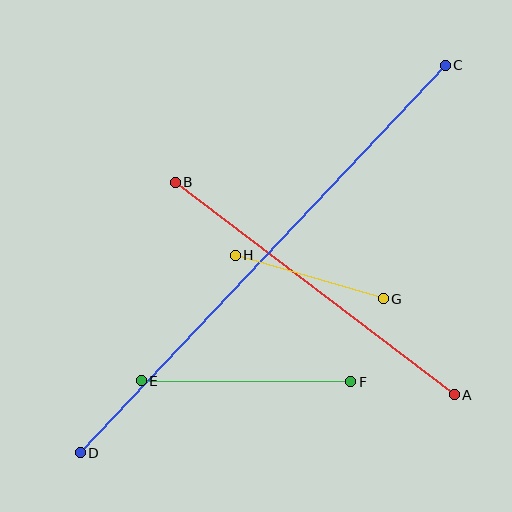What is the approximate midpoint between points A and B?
The midpoint is at approximately (315, 288) pixels.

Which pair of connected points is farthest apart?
Points C and D are farthest apart.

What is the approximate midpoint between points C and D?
The midpoint is at approximately (263, 259) pixels.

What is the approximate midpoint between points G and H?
The midpoint is at approximately (309, 277) pixels.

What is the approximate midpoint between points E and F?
The midpoint is at approximately (246, 381) pixels.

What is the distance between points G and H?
The distance is approximately 154 pixels.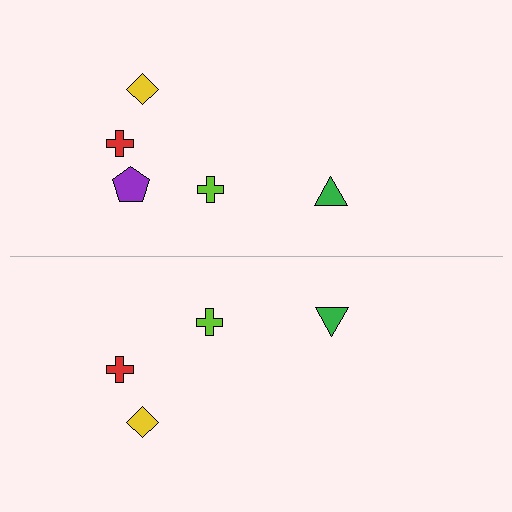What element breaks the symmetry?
A purple pentagon is missing from the bottom side.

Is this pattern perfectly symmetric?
No, the pattern is not perfectly symmetric. A purple pentagon is missing from the bottom side.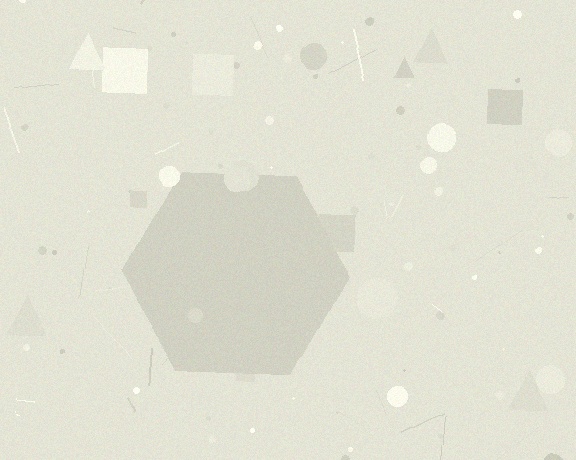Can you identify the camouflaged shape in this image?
The camouflaged shape is a hexagon.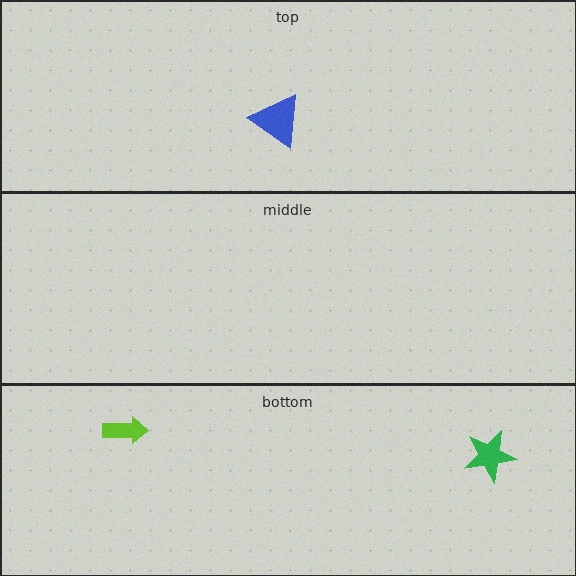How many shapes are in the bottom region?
2.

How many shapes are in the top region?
1.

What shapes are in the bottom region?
The lime arrow, the green star.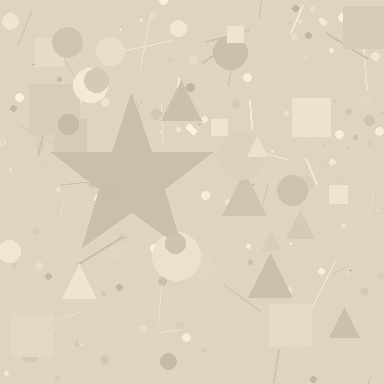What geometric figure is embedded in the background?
A star is embedded in the background.